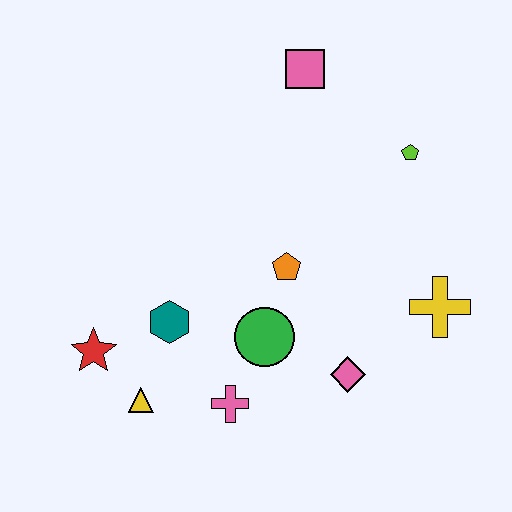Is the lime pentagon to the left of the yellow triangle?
No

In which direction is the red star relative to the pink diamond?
The red star is to the left of the pink diamond.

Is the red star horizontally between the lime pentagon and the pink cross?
No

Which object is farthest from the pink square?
The yellow triangle is farthest from the pink square.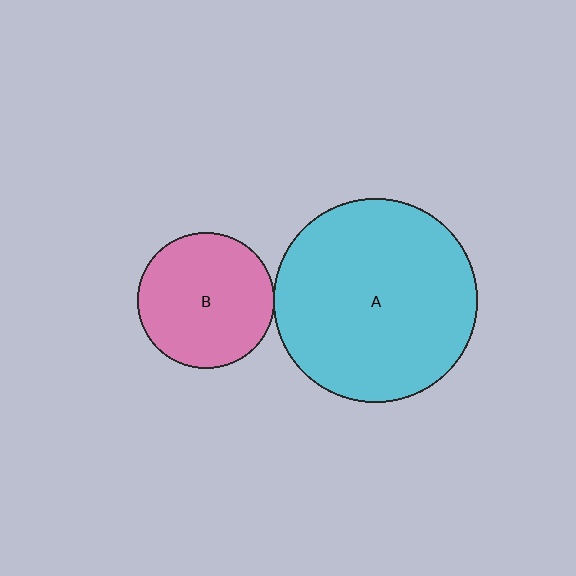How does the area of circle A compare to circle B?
Approximately 2.2 times.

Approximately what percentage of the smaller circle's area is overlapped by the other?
Approximately 5%.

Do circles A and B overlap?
Yes.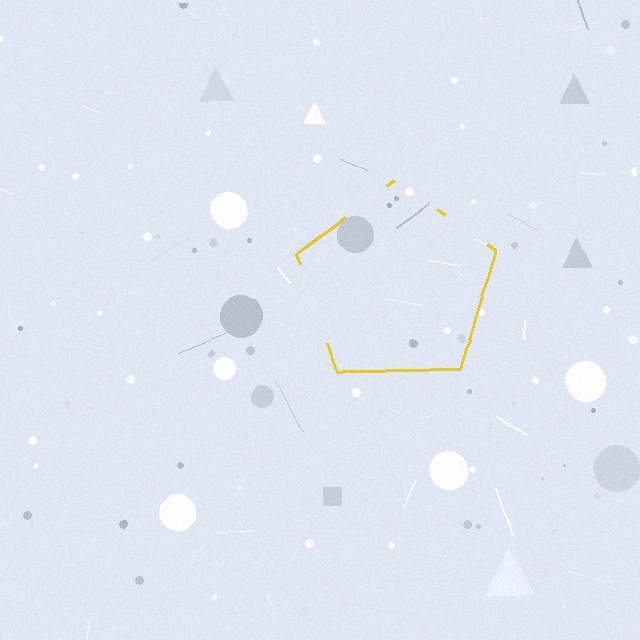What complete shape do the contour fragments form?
The contour fragments form a pentagon.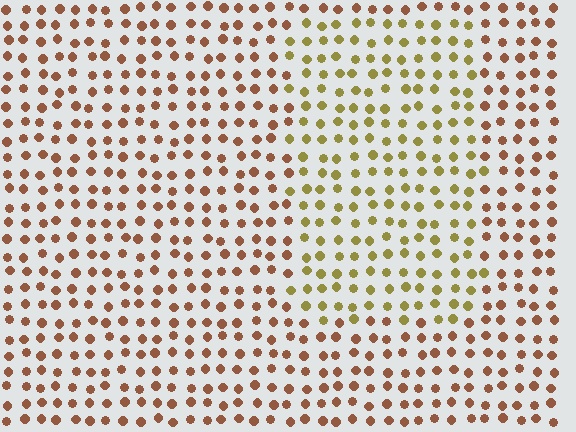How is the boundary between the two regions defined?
The boundary is defined purely by a slight shift in hue (about 39 degrees). Spacing, size, and orientation are identical on both sides.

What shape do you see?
I see a rectangle.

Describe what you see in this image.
The image is filled with small brown elements in a uniform arrangement. A rectangle-shaped region is visible where the elements are tinted to a slightly different hue, forming a subtle color boundary.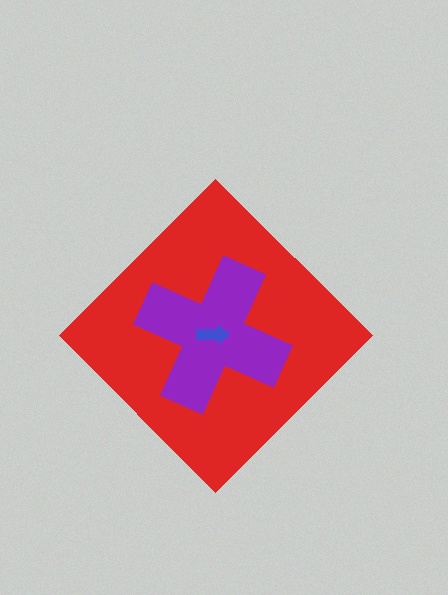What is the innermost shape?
The blue arrow.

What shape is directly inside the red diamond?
The purple cross.